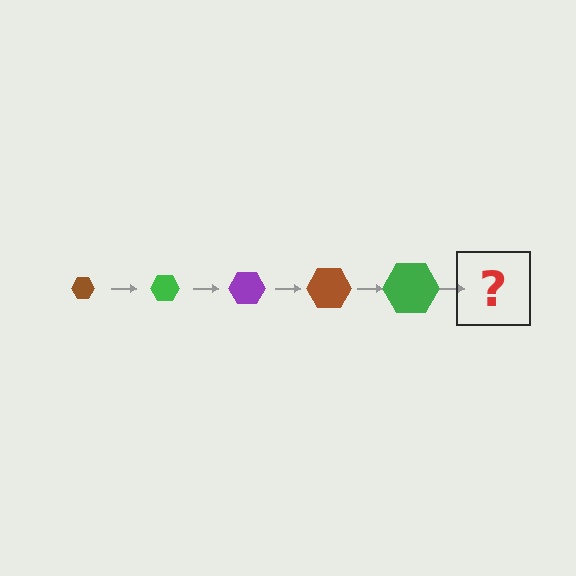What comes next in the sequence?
The next element should be a purple hexagon, larger than the previous one.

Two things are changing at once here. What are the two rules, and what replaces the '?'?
The two rules are that the hexagon grows larger each step and the color cycles through brown, green, and purple. The '?' should be a purple hexagon, larger than the previous one.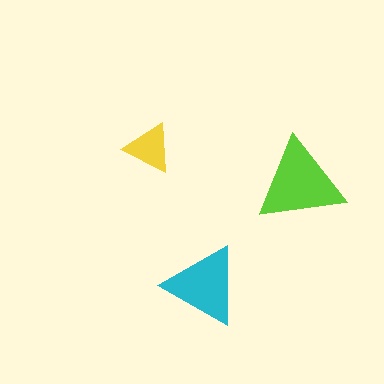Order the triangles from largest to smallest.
the lime one, the cyan one, the yellow one.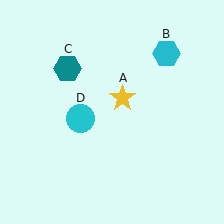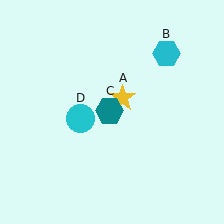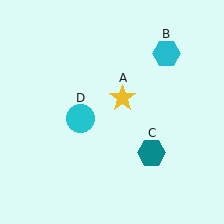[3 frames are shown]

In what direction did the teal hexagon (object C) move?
The teal hexagon (object C) moved down and to the right.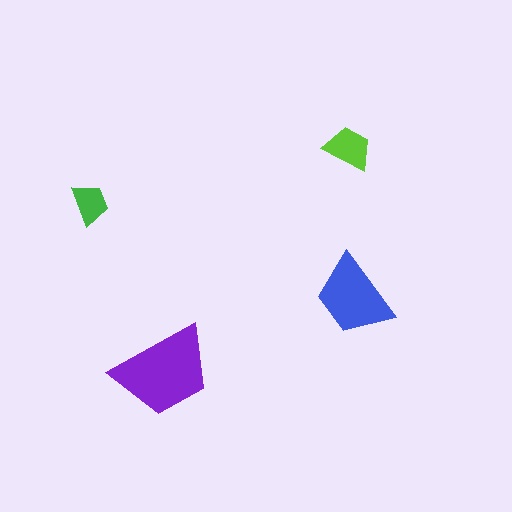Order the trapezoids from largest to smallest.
the purple one, the blue one, the lime one, the green one.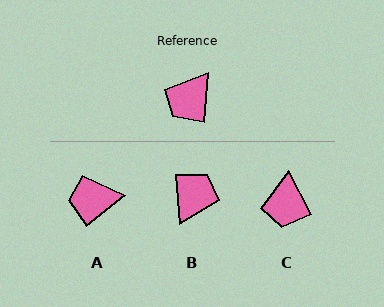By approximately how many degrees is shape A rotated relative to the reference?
Approximately 46 degrees clockwise.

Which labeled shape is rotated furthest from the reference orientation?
B, about 170 degrees away.